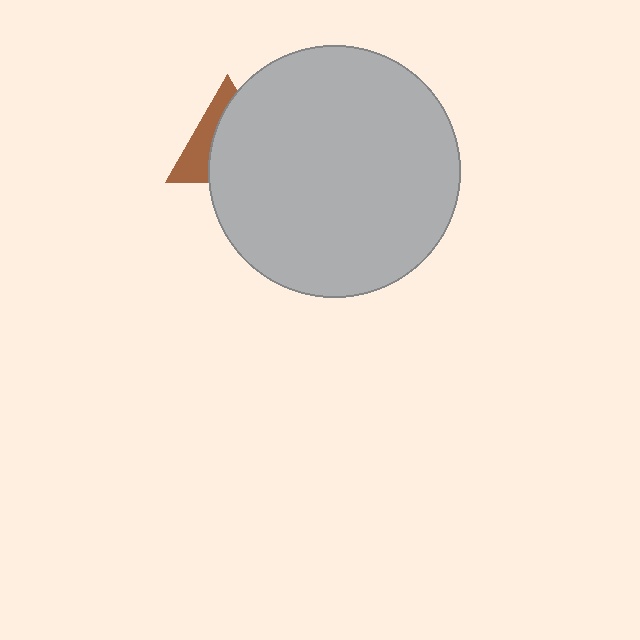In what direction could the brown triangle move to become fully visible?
The brown triangle could move left. That would shift it out from behind the light gray circle entirely.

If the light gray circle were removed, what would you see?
You would see the complete brown triangle.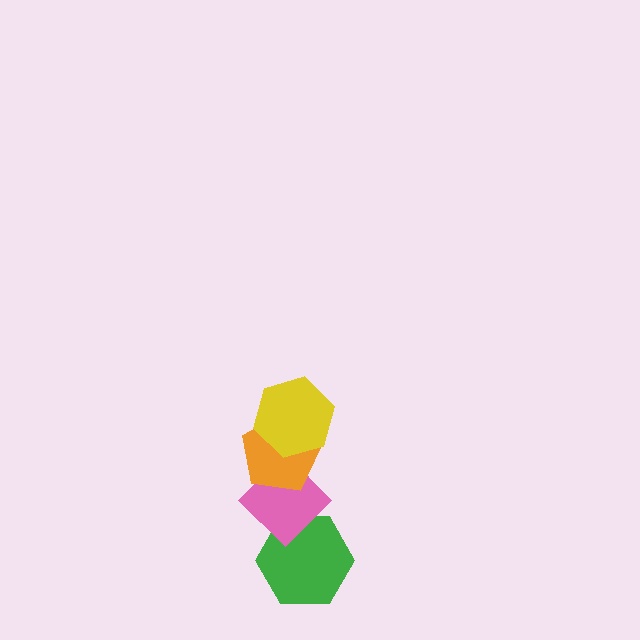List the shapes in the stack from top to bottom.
From top to bottom: the yellow hexagon, the orange pentagon, the pink diamond, the green hexagon.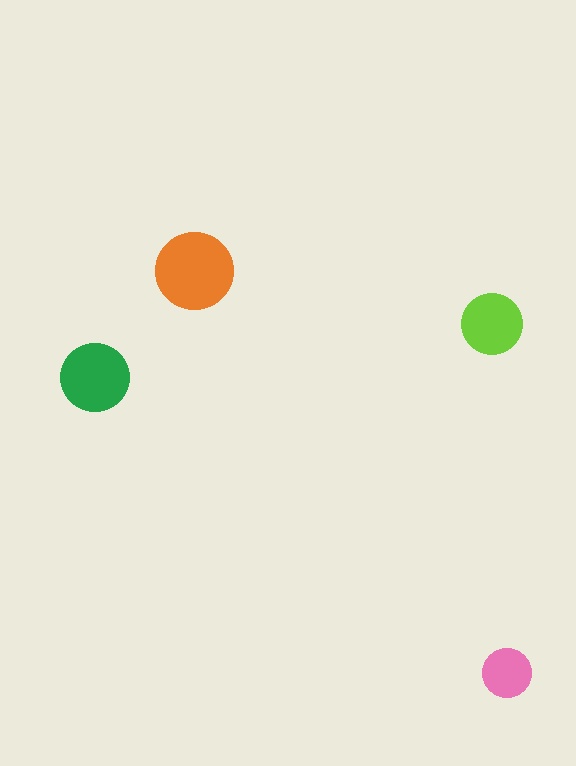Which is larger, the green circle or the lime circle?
The green one.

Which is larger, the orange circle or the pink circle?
The orange one.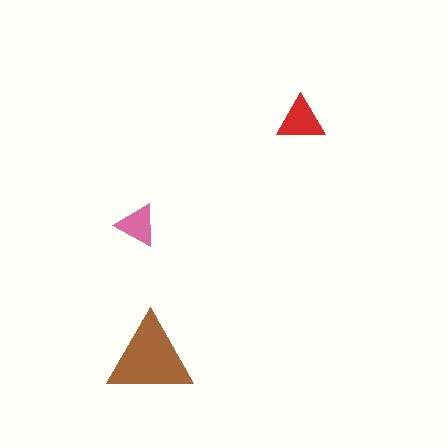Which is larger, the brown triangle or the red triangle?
The brown one.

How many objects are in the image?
There are 3 objects in the image.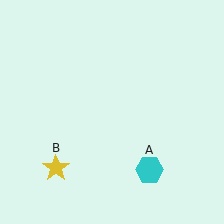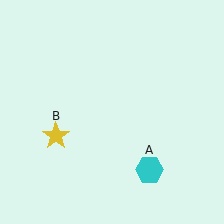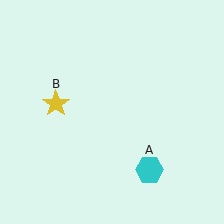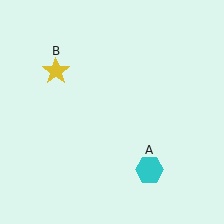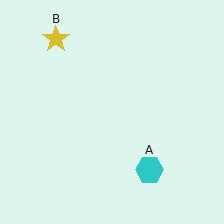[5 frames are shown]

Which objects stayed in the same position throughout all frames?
Cyan hexagon (object A) remained stationary.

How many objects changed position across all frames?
1 object changed position: yellow star (object B).